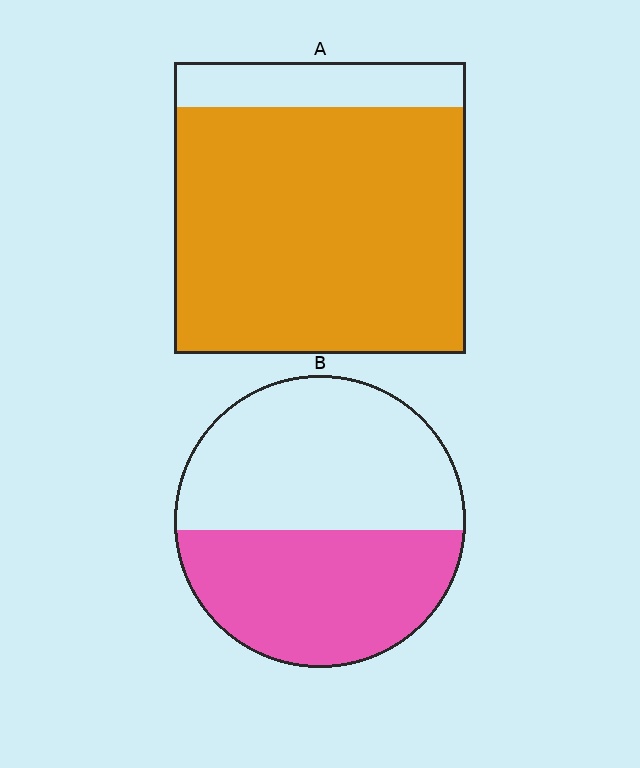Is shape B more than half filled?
Roughly half.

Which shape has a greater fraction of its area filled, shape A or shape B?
Shape A.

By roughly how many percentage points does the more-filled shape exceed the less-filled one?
By roughly 40 percentage points (A over B).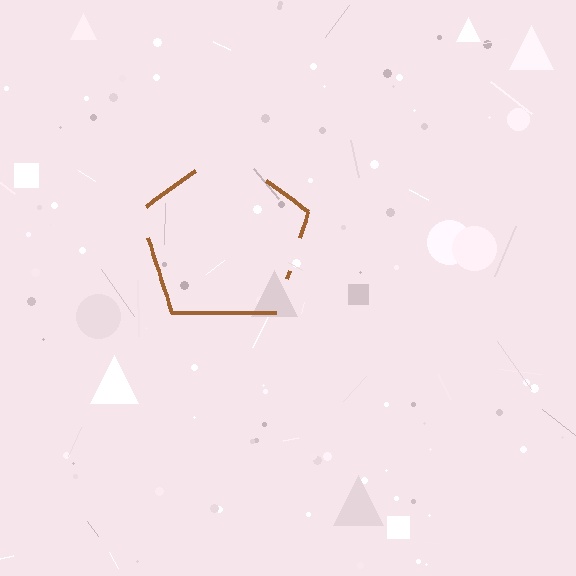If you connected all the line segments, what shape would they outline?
They would outline a pentagon.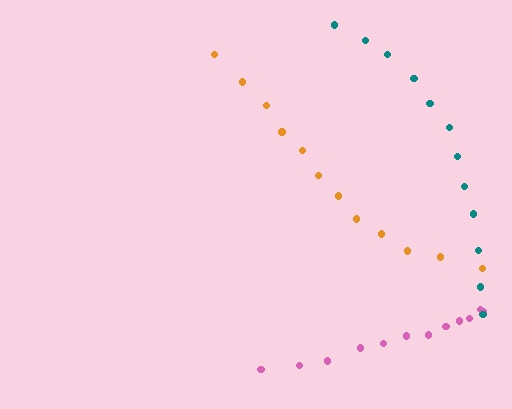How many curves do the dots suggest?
There are 3 distinct paths.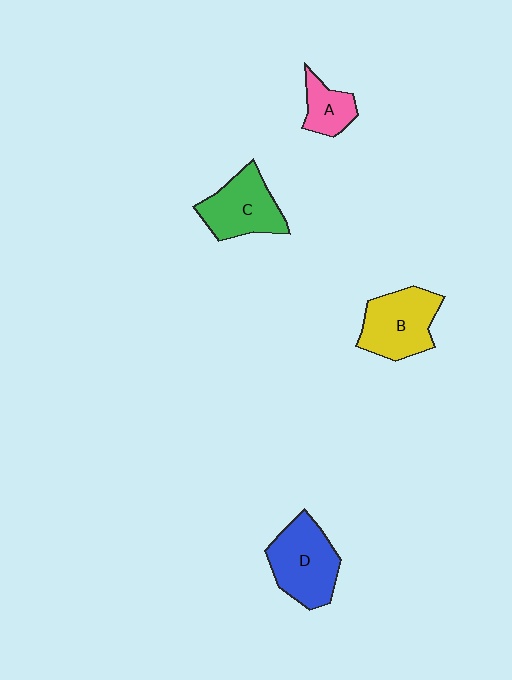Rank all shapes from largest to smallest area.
From largest to smallest: D (blue), B (yellow), C (green), A (pink).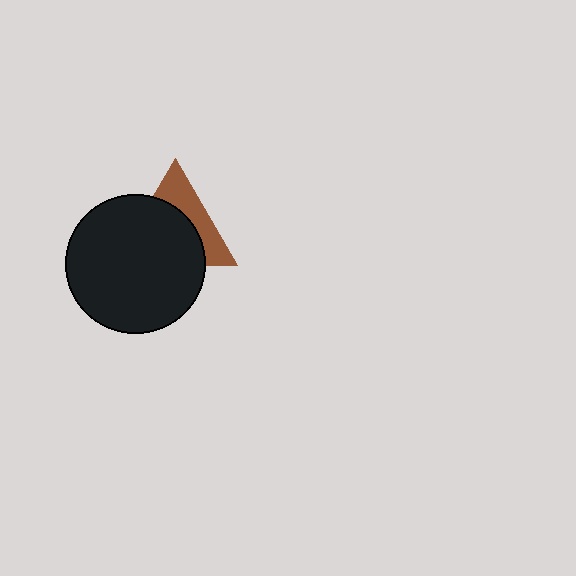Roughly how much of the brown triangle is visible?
A small part of it is visible (roughly 39%).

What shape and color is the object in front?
The object in front is a black circle.